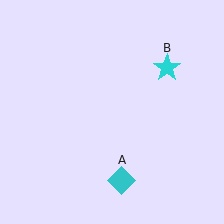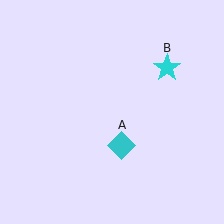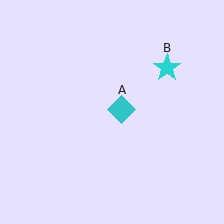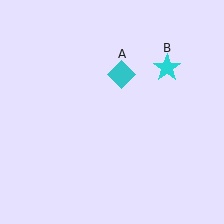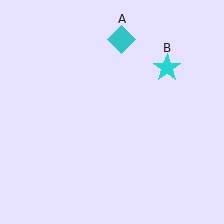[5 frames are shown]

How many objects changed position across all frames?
1 object changed position: cyan diamond (object A).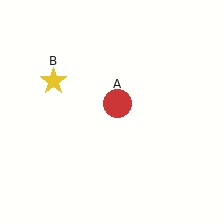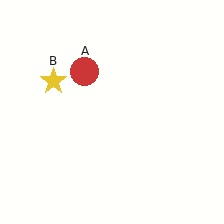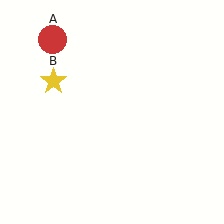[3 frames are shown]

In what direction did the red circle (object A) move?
The red circle (object A) moved up and to the left.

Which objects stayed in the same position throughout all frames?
Yellow star (object B) remained stationary.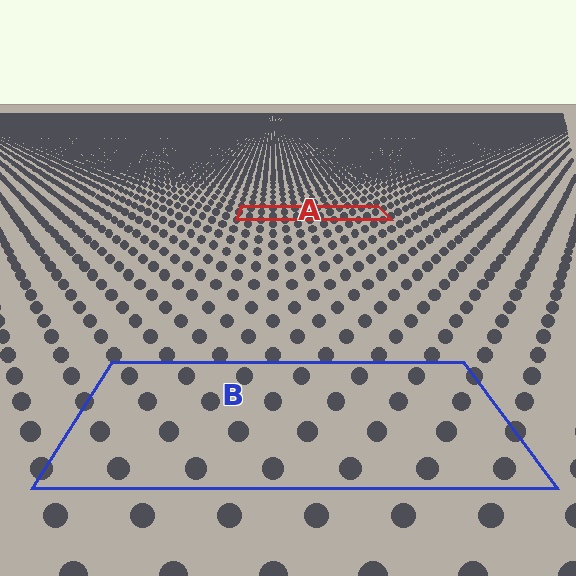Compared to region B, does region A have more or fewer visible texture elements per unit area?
Region A has more texture elements per unit area — they are packed more densely because it is farther away.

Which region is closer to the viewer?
Region B is closer. The texture elements there are larger and more spread out.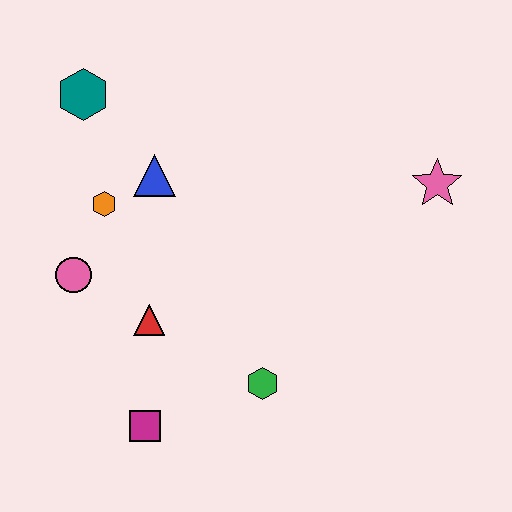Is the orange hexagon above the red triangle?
Yes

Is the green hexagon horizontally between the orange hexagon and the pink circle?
No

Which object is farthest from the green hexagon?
The teal hexagon is farthest from the green hexagon.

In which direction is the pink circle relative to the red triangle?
The pink circle is to the left of the red triangle.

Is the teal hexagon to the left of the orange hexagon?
Yes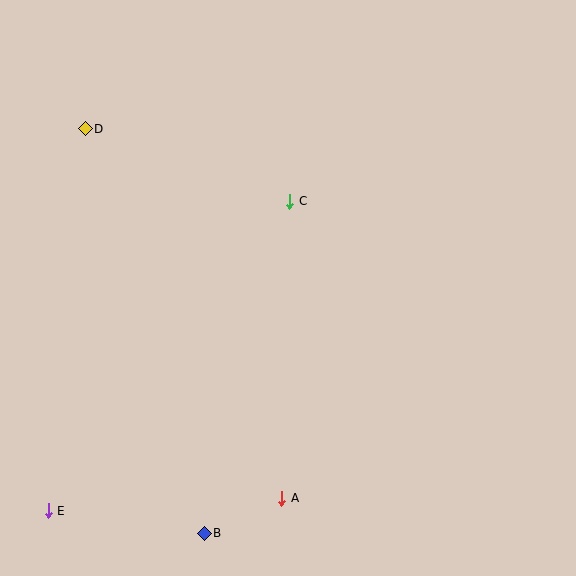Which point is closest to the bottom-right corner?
Point A is closest to the bottom-right corner.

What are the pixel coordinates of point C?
Point C is at (290, 201).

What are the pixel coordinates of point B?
Point B is at (204, 533).